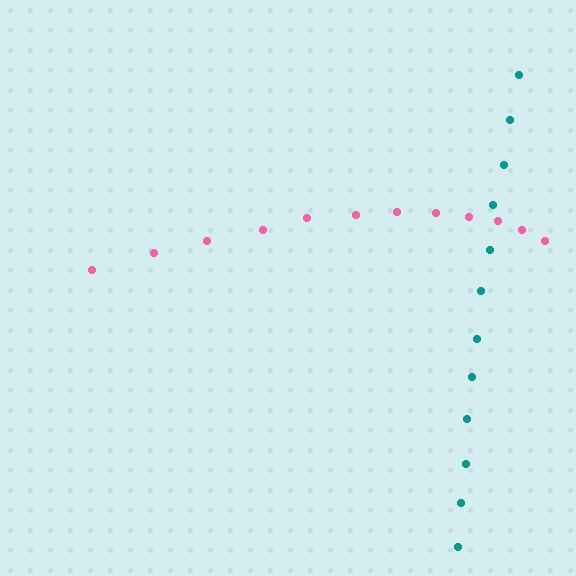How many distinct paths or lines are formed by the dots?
There are 2 distinct paths.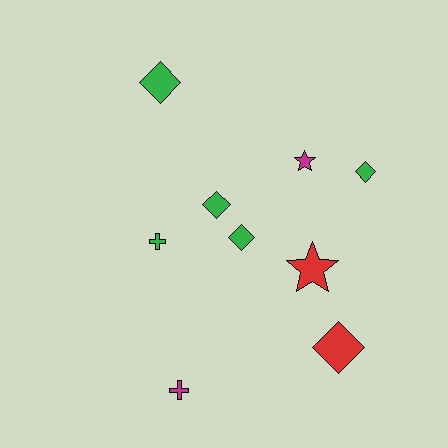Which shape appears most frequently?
Diamond, with 5 objects.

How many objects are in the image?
There are 9 objects.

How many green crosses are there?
There is 1 green cross.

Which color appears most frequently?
Green, with 5 objects.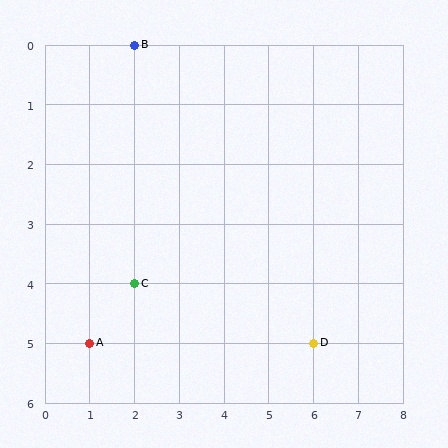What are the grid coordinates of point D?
Point D is at grid coordinates (6, 5).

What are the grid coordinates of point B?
Point B is at grid coordinates (2, 0).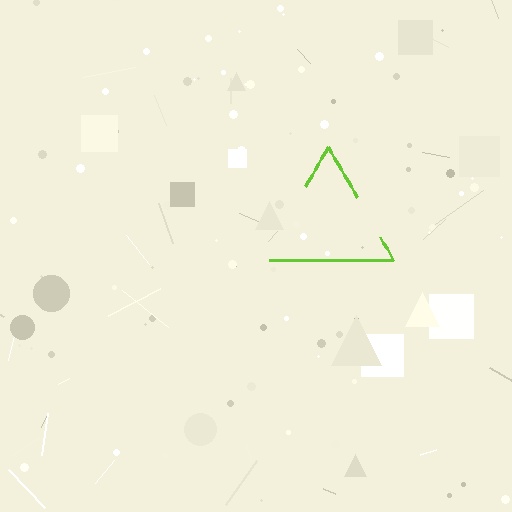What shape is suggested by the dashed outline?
The dashed outline suggests a triangle.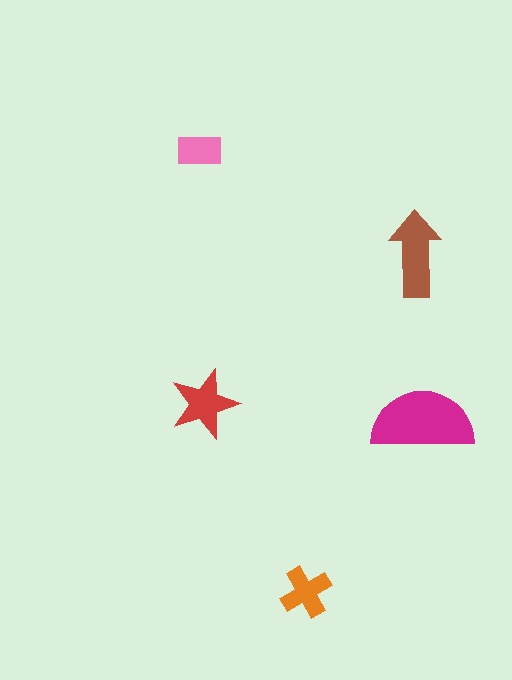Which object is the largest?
The magenta semicircle.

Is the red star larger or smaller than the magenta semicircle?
Smaller.